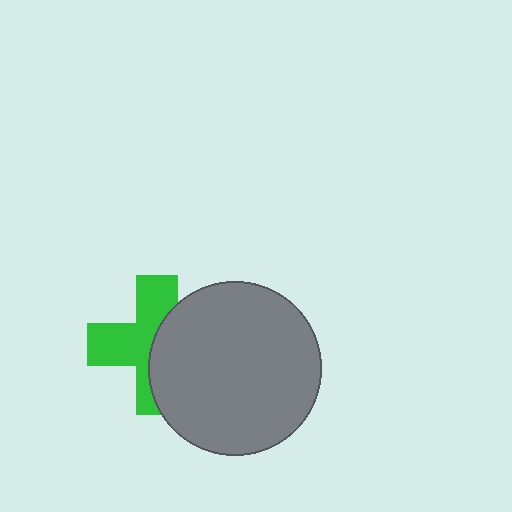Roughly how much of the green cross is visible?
About half of it is visible (roughly 54%).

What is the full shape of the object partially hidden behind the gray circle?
The partially hidden object is a green cross.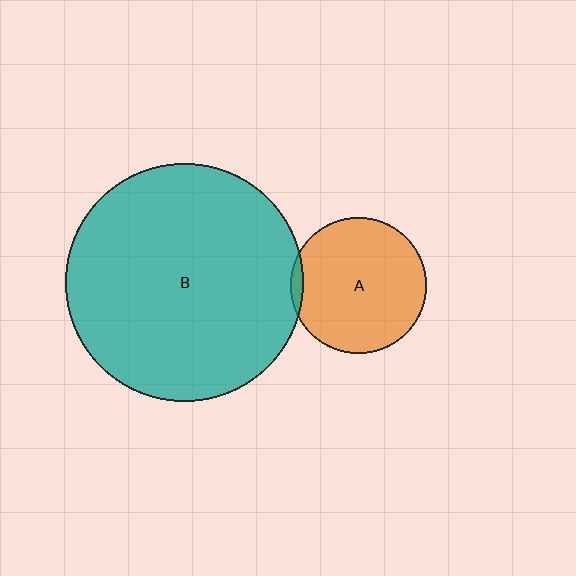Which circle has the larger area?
Circle B (teal).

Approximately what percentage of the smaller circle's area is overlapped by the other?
Approximately 5%.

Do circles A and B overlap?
Yes.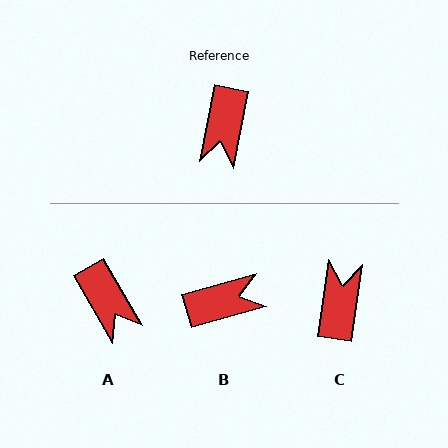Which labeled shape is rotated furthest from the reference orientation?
C, about 177 degrees away.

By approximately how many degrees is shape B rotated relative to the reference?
Approximately 117 degrees counter-clockwise.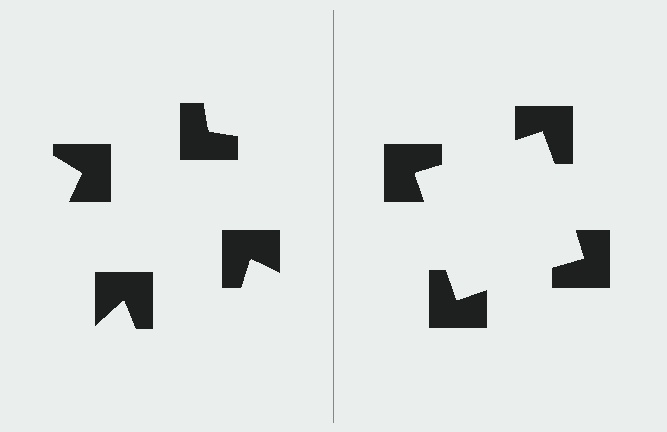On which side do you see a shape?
An illusory square appears on the right side. On the left side the wedge cuts are rotated, so no coherent shape forms.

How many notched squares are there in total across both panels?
8 — 4 on each side.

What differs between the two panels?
The notched squares are positioned identically on both sides; only the wedge orientations differ. On the right they align to a square; on the left they are misaligned.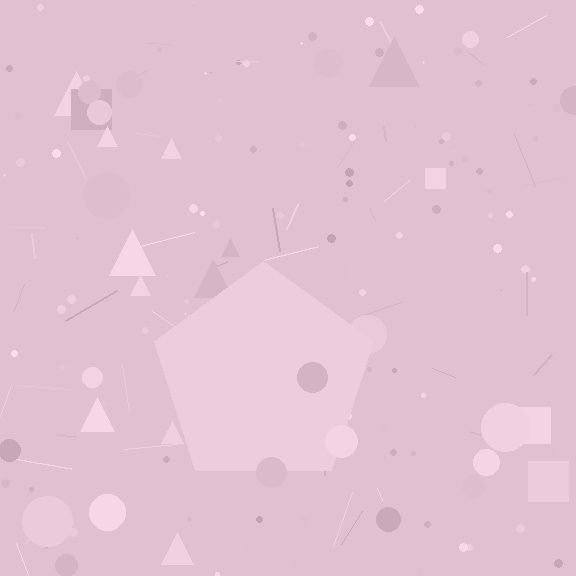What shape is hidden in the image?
A pentagon is hidden in the image.